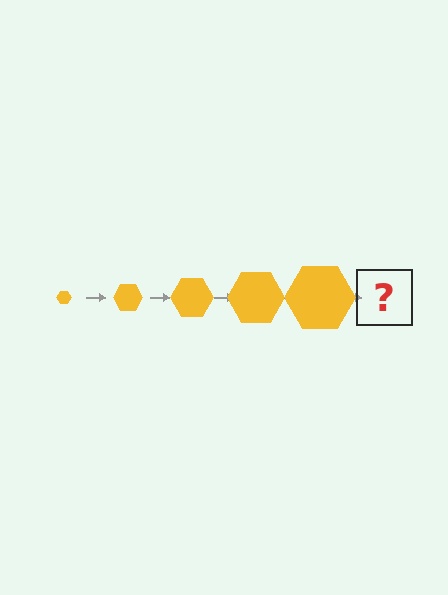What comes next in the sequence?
The next element should be a yellow hexagon, larger than the previous one.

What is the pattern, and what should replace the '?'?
The pattern is that the hexagon gets progressively larger each step. The '?' should be a yellow hexagon, larger than the previous one.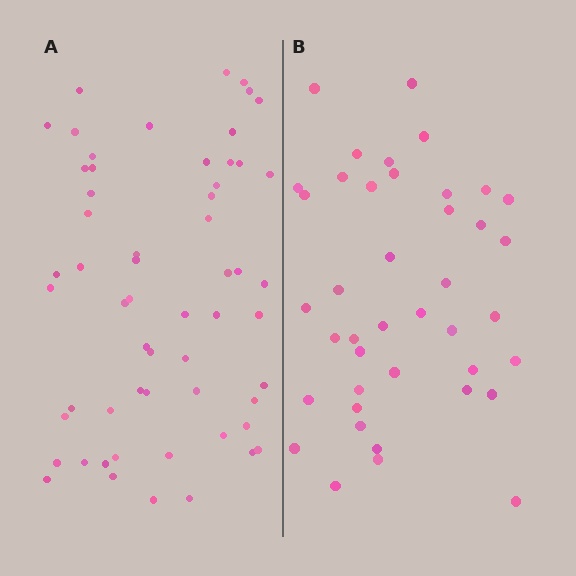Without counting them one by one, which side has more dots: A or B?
Region A (the left region) has more dots.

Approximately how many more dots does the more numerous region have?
Region A has approximately 15 more dots than region B.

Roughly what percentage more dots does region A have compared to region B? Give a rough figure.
About 40% more.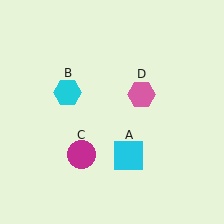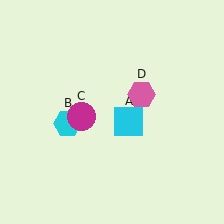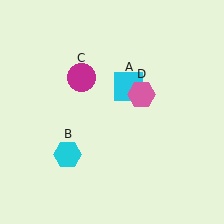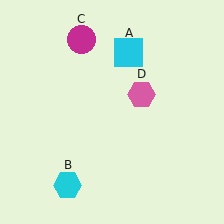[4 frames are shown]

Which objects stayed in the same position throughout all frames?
Pink hexagon (object D) remained stationary.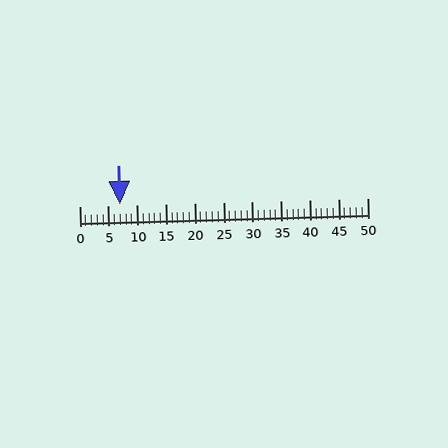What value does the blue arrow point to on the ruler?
The blue arrow points to approximately 7.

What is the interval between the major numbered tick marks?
The major tick marks are spaced 5 units apart.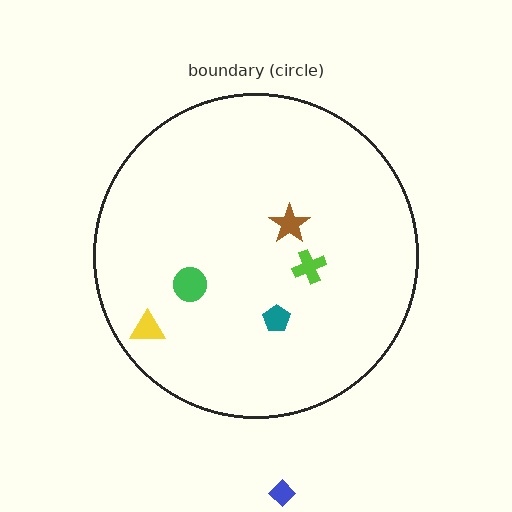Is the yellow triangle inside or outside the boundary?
Inside.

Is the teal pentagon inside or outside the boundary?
Inside.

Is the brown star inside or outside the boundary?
Inside.